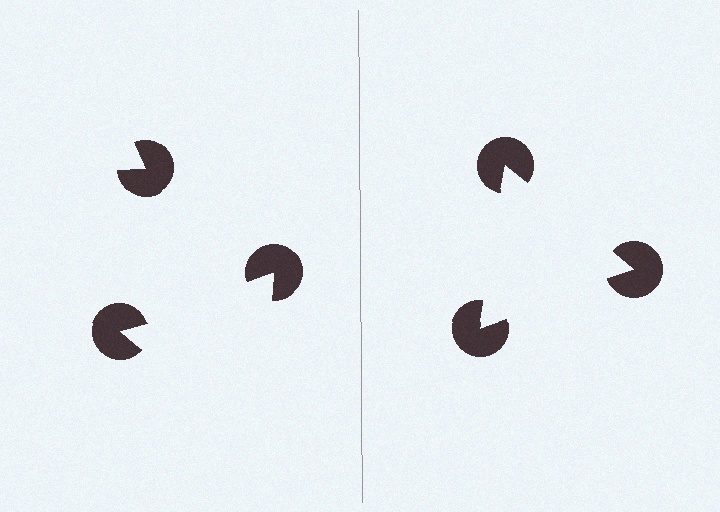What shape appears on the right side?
An illusory triangle.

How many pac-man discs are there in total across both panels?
6 — 3 on each side.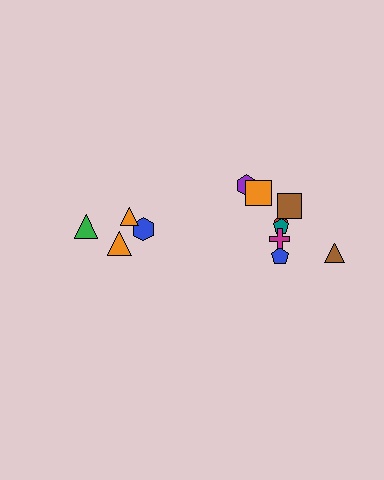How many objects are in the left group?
There are 4 objects.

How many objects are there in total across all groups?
There are 12 objects.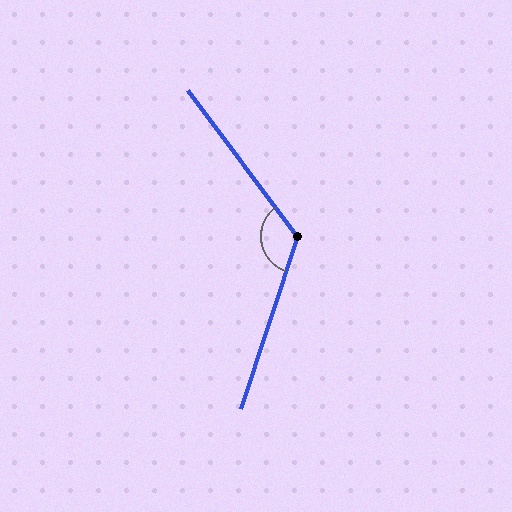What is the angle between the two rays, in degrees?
Approximately 125 degrees.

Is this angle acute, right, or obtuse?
It is obtuse.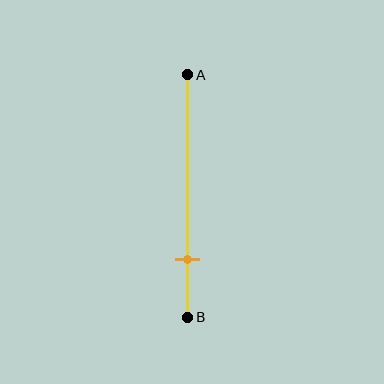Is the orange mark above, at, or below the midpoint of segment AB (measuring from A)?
The orange mark is below the midpoint of segment AB.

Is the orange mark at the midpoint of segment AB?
No, the mark is at about 75% from A, not at the 50% midpoint.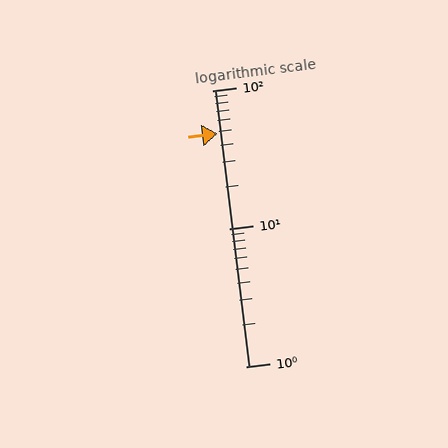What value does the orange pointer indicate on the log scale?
The pointer indicates approximately 49.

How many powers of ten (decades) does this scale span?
The scale spans 2 decades, from 1 to 100.